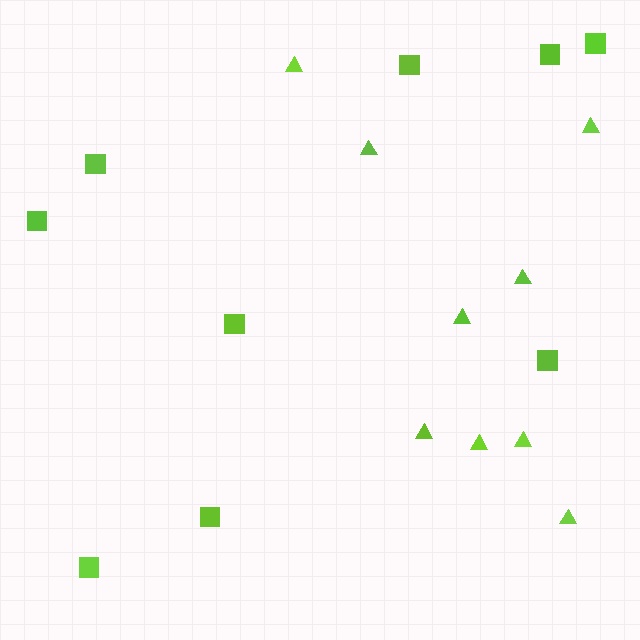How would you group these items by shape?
There are 2 groups: one group of squares (9) and one group of triangles (9).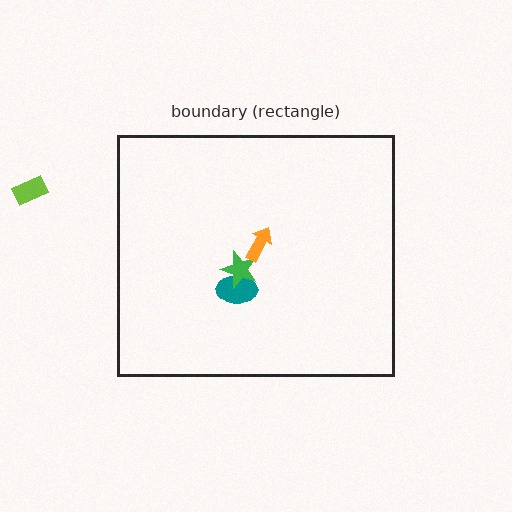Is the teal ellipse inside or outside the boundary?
Inside.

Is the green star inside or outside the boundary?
Inside.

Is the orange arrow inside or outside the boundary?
Inside.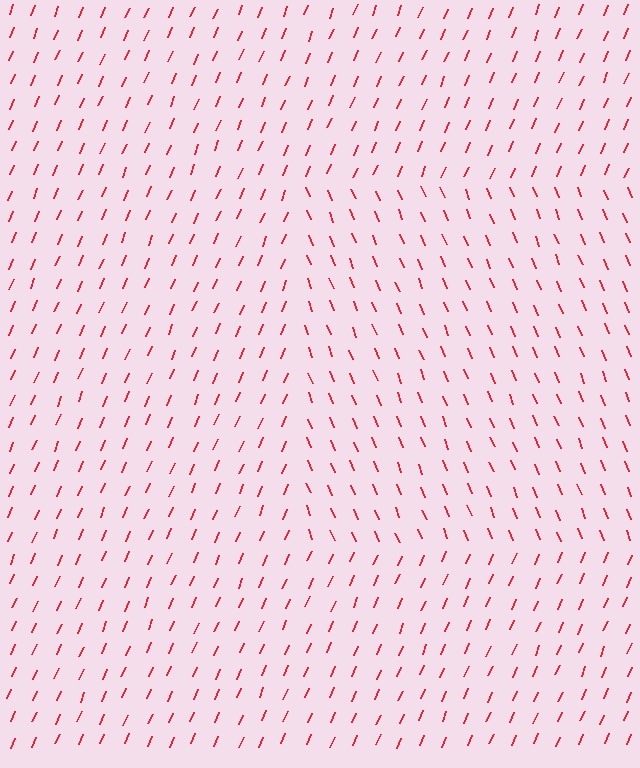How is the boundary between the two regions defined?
The boundary is defined purely by a change in line orientation (approximately 45 degrees difference). All lines are the same color and thickness.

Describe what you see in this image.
The image is filled with small red line segments. A rectangle region in the image has lines oriented differently from the surrounding lines, creating a visible texture boundary.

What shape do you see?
I see a rectangle.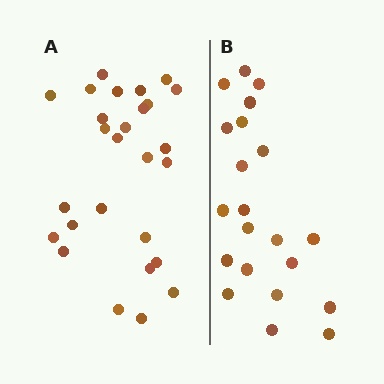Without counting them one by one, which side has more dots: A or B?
Region A (the left region) has more dots.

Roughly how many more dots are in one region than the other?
Region A has about 6 more dots than region B.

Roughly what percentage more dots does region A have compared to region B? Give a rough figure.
About 30% more.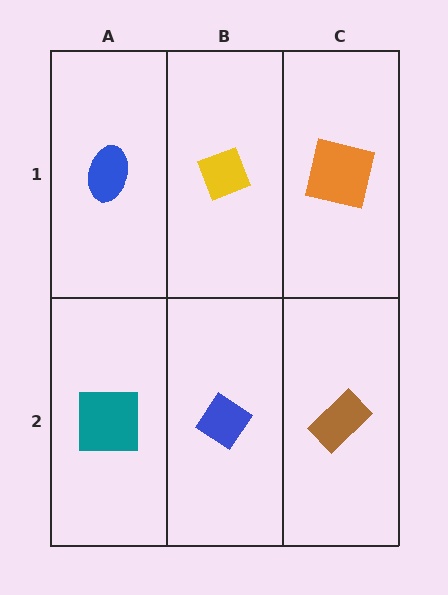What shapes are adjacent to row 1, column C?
A brown rectangle (row 2, column C), a yellow diamond (row 1, column B).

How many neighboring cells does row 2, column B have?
3.